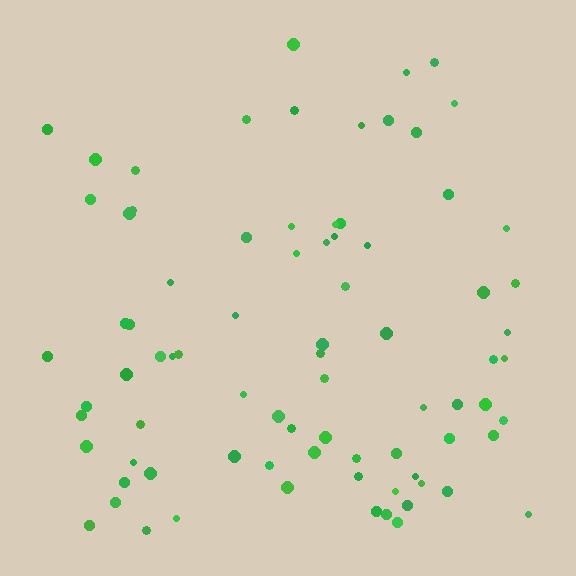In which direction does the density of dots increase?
From top to bottom, with the bottom side densest.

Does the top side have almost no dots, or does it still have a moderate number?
Still a moderate number, just noticeably fewer than the bottom.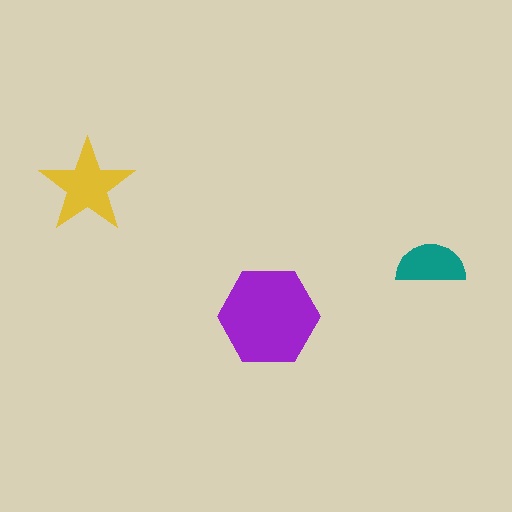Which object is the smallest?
The teal semicircle.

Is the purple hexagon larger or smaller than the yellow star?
Larger.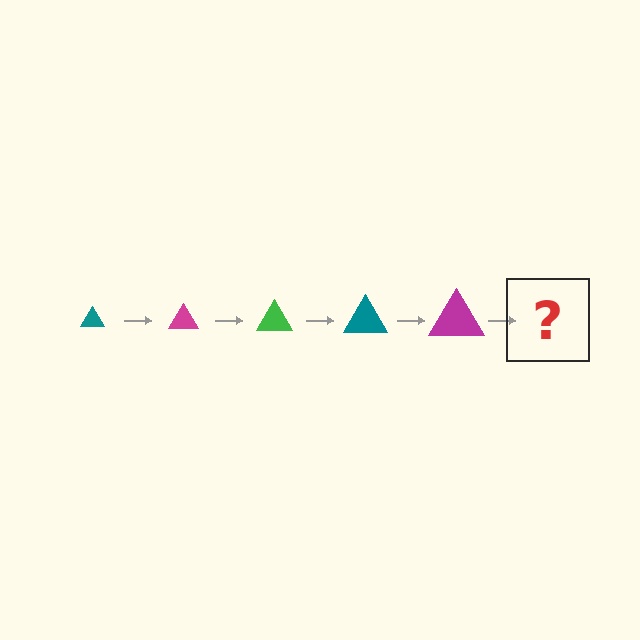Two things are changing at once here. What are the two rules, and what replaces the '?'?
The two rules are that the triangle grows larger each step and the color cycles through teal, magenta, and green. The '?' should be a green triangle, larger than the previous one.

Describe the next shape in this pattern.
It should be a green triangle, larger than the previous one.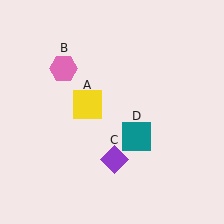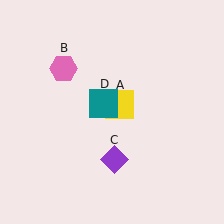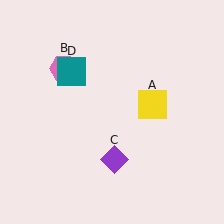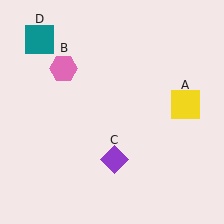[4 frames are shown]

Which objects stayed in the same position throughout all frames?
Pink hexagon (object B) and purple diamond (object C) remained stationary.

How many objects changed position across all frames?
2 objects changed position: yellow square (object A), teal square (object D).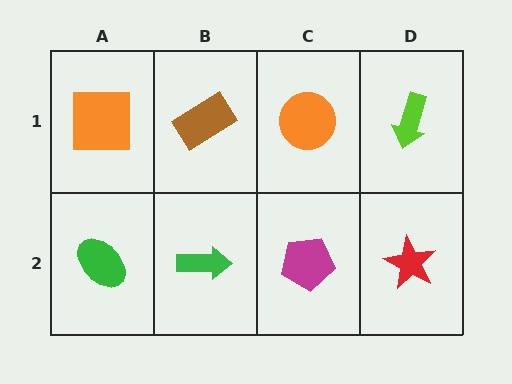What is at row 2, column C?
A magenta pentagon.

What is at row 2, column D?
A red star.